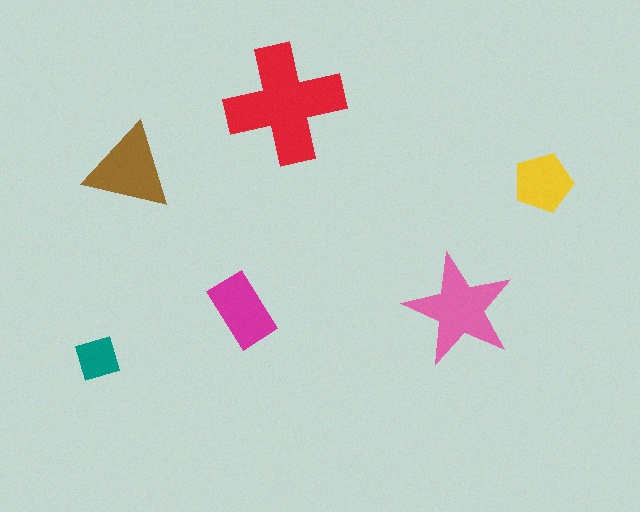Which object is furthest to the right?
The yellow pentagon is rightmost.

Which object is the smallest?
The teal square.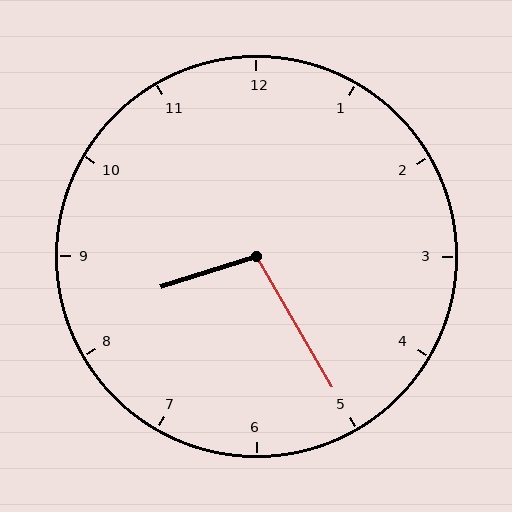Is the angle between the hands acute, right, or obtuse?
It is obtuse.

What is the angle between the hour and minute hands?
Approximately 102 degrees.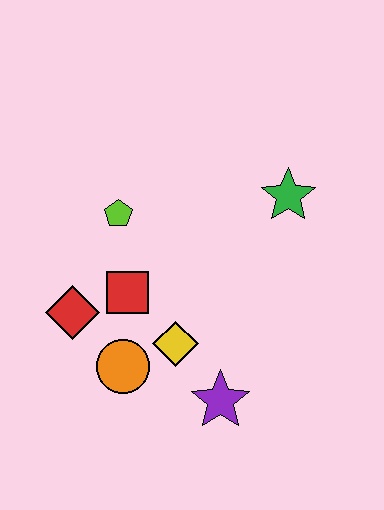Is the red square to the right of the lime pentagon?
Yes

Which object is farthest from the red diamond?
The green star is farthest from the red diamond.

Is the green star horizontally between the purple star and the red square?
No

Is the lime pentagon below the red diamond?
No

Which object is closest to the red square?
The red diamond is closest to the red square.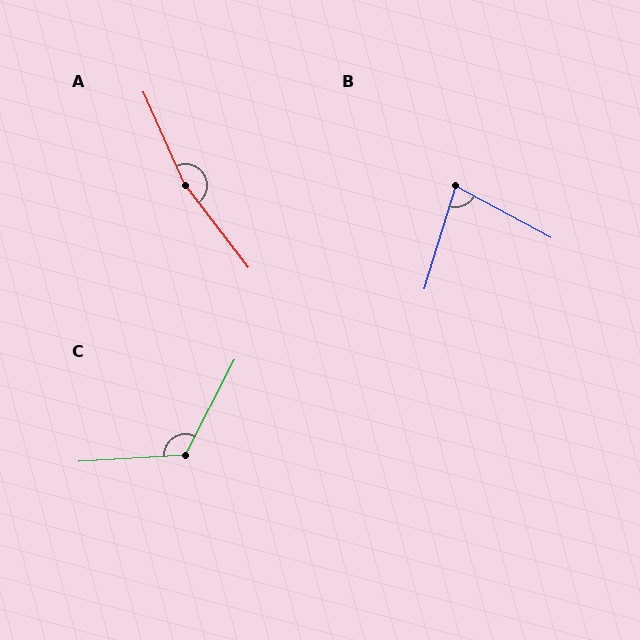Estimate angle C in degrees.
Approximately 121 degrees.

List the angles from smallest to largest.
B (78°), C (121°), A (167°).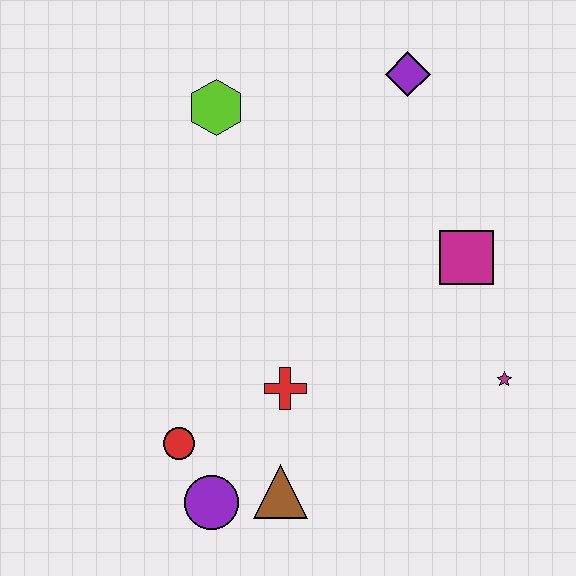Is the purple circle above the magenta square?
No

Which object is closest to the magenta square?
The magenta star is closest to the magenta square.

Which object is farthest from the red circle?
The purple diamond is farthest from the red circle.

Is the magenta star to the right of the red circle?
Yes